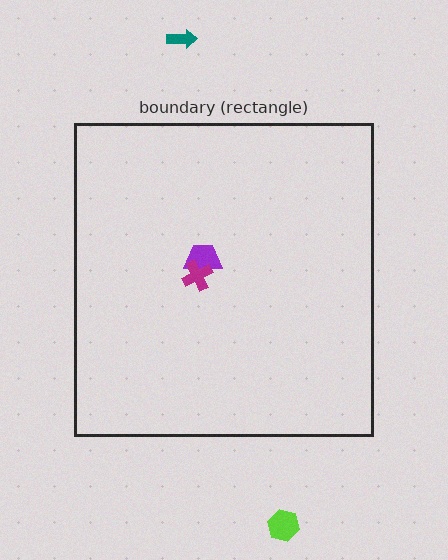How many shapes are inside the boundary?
2 inside, 2 outside.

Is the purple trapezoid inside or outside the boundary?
Inside.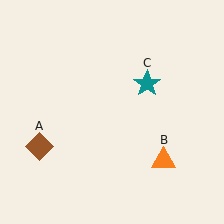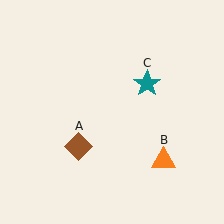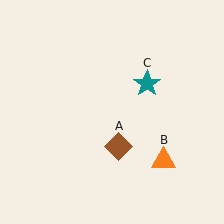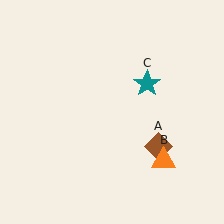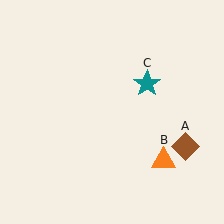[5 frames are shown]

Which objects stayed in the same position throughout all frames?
Orange triangle (object B) and teal star (object C) remained stationary.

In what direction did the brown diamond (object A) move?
The brown diamond (object A) moved right.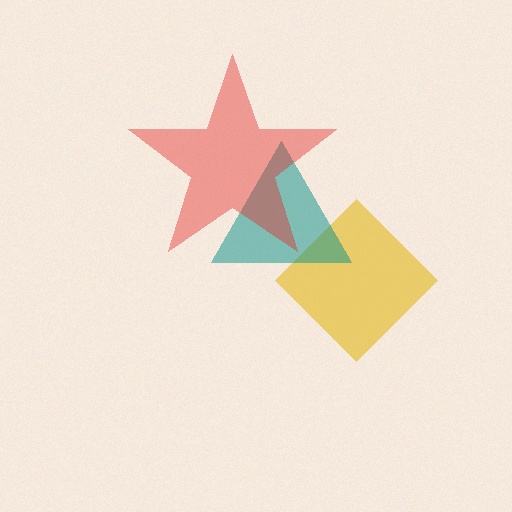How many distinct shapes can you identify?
There are 3 distinct shapes: a yellow diamond, a teal triangle, a red star.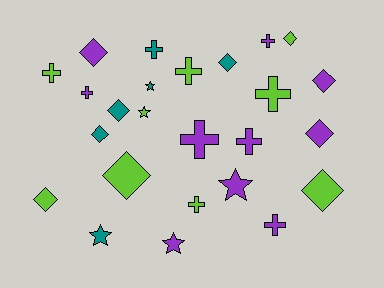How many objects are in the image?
There are 25 objects.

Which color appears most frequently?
Purple, with 10 objects.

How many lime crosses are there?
There are 4 lime crosses.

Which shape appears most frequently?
Diamond, with 10 objects.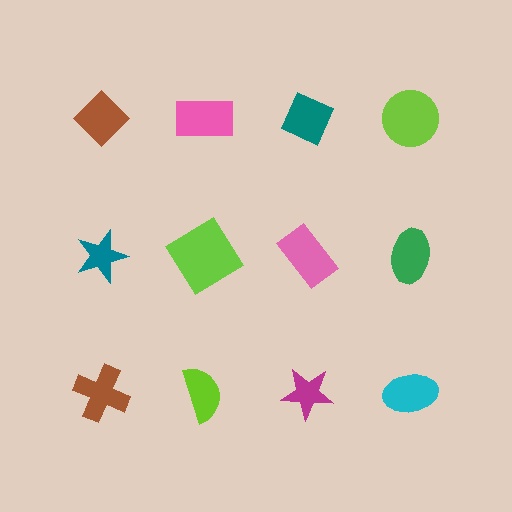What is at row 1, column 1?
A brown diamond.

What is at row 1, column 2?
A pink rectangle.